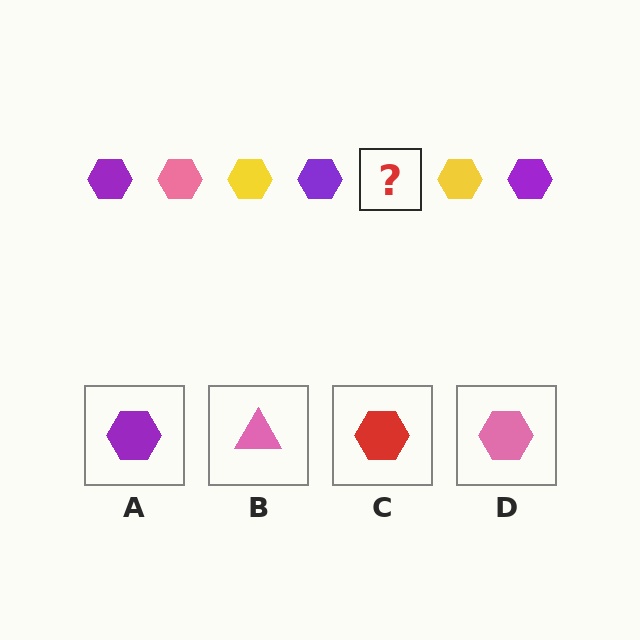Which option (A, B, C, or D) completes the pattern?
D.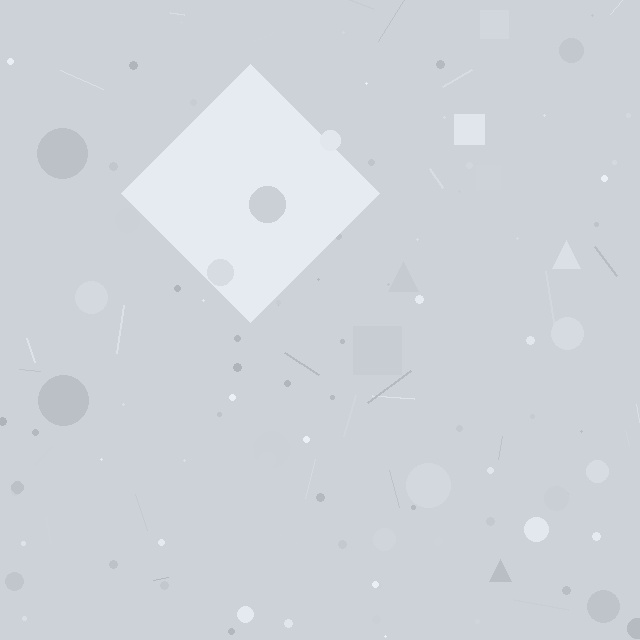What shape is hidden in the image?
A diamond is hidden in the image.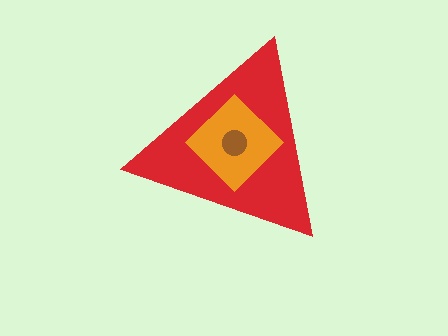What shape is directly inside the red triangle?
The orange diamond.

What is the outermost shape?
The red triangle.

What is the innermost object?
The brown circle.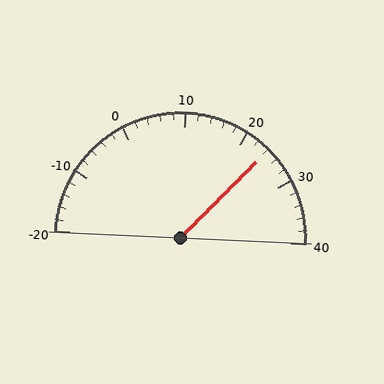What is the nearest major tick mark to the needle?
The nearest major tick mark is 20.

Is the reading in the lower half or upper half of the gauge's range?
The reading is in the upper half of the range (-20 to 40).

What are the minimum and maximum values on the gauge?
The gauge ranges from -20 to 40.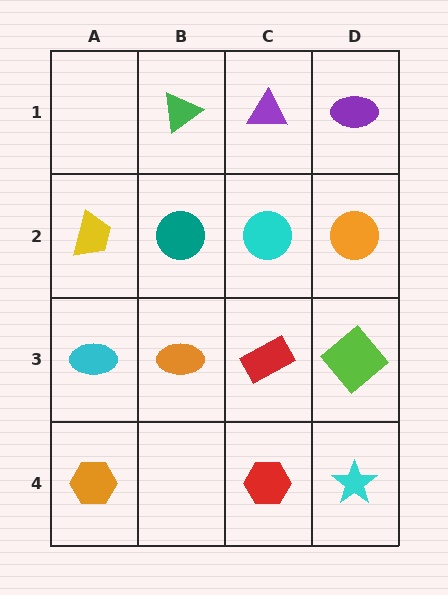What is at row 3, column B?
An orange ellipse.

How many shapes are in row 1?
3 shapes.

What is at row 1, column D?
A purple ellipse.